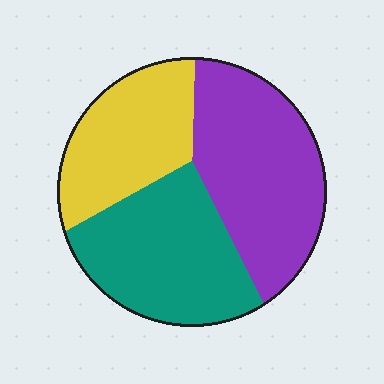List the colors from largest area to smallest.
From largest to smallest: purple, teal, yellow.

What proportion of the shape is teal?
Teal covers roughly 35% of the shape.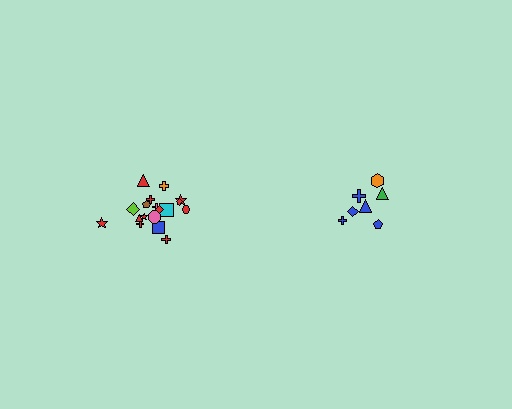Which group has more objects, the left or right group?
The left group.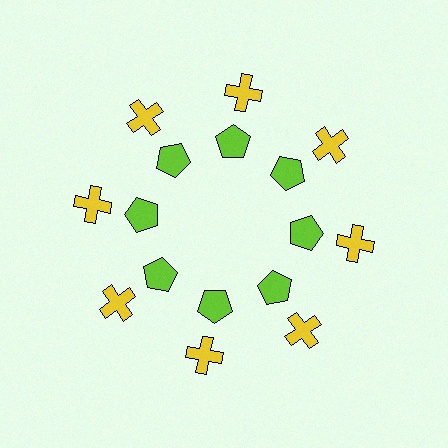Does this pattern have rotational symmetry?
Yes, this pattern has 8-fold rotational symmetry. It looks the same after rotating 45 degrees around the center.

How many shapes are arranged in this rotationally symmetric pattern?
There are 16 shapes, arranged in 8 groups of 2.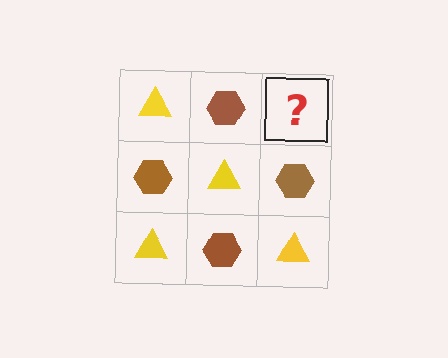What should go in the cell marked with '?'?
The missing cell should contain a yellow triangle.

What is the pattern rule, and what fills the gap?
The rule is that it alternates yellow triangle and brown hexagon in a checkerboard pattern. The gap should be filled with a yellow triangle.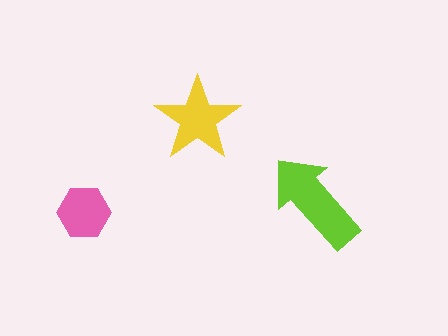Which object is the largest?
The lime arrow.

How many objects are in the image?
There are 3 objects in the image.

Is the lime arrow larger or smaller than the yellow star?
Larger.